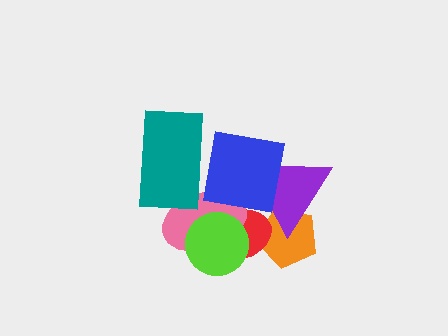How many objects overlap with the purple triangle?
3 objects overlap with the purple triangle.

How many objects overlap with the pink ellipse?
4 objects overlap with the pink ellipse.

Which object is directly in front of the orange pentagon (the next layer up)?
The red ellipse is directly in front of the orange pentagon.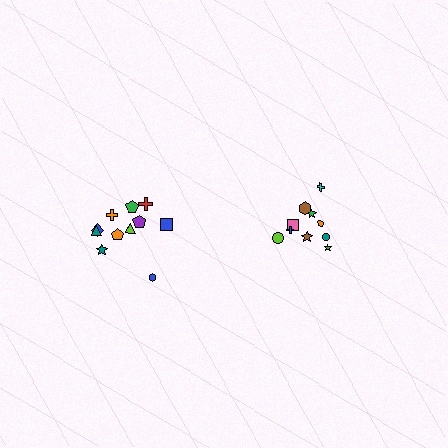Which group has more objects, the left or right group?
The left group.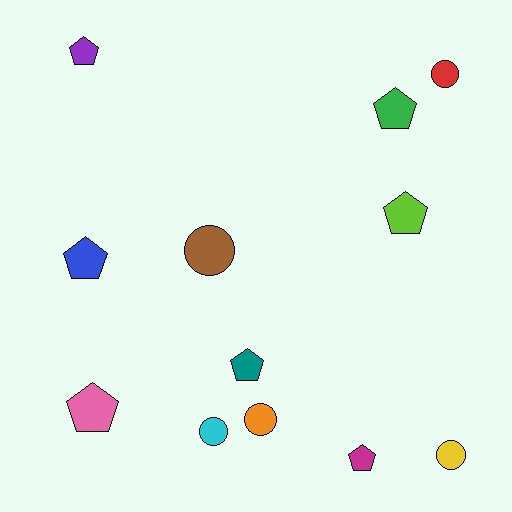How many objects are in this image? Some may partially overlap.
There are 12 objects.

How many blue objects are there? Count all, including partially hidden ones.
There is 1 blue object.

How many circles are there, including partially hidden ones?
There are 5 circles.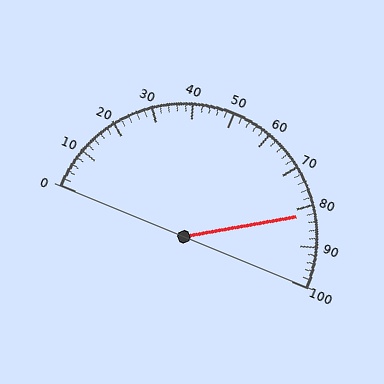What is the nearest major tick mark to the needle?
The nearest major tick mark is 80.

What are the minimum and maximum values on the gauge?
The gauge ranges from 0 to 100.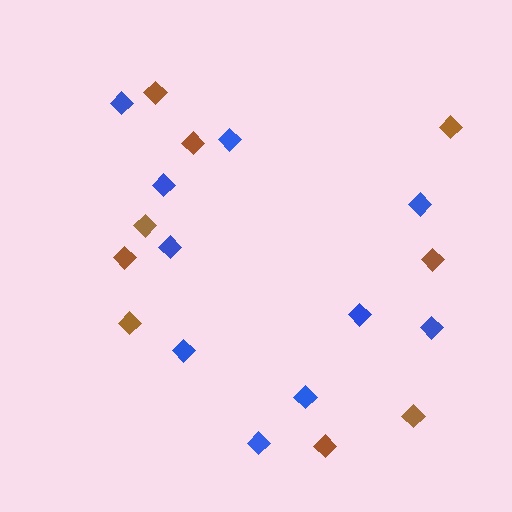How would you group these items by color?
There are 2 groups: one group of brown diamonds (9) and one group of blue diamonds (10).